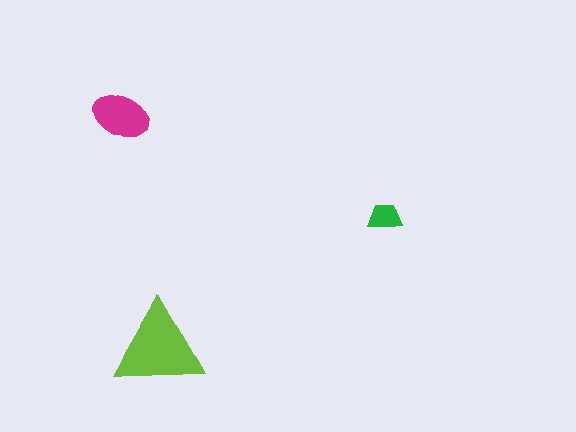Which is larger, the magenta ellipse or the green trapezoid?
The magenta ellipse.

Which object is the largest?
The lime triangle.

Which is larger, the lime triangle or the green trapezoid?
The lime triangle.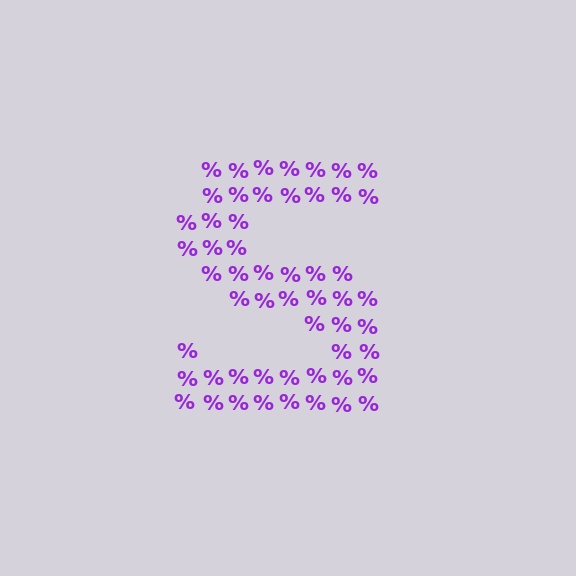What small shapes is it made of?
It is made of small percent signs.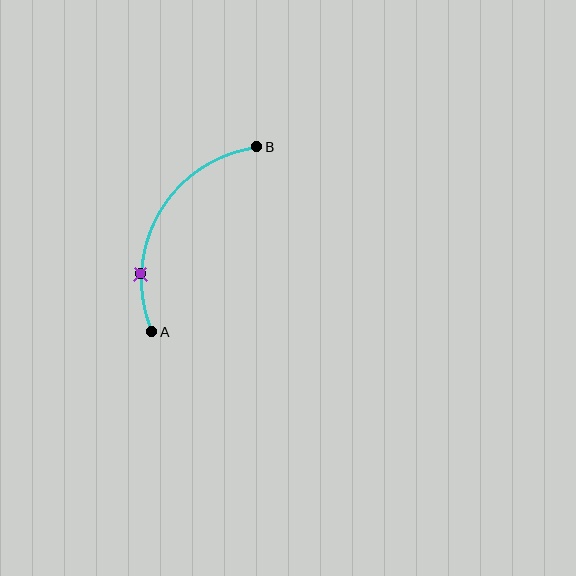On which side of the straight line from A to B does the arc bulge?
The arc bulges to the left of the straight line connecting A and B.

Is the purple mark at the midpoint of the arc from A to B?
No. The purple mark lies on the arc but is closer to endpoint A. The arc midpoint would be at the point on the curve equidistant along the arc from both A and B.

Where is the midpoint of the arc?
The arc midpoint is the point on the curve farthest from the straight line joining A and B. It sits to the left of that line.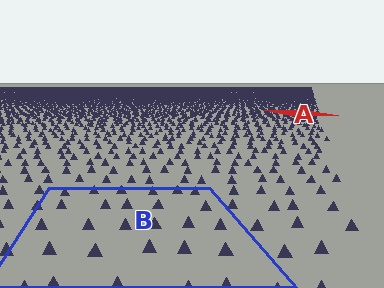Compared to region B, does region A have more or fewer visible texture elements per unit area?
Region A has more texture elements per unit area — they are packed more densely because it is farther away.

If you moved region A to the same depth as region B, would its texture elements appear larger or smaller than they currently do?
They would appear larger. At a closer depth, the same texture elements are projected at a bigger on-screen size.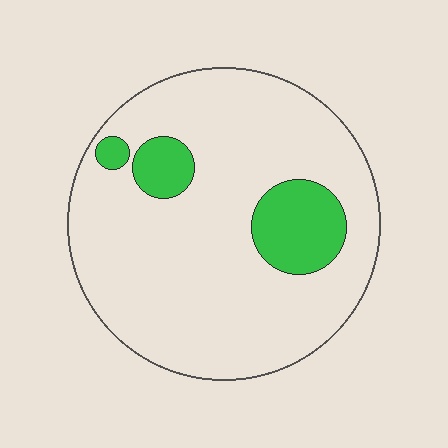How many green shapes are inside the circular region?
3.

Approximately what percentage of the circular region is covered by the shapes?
Approximately 15%.